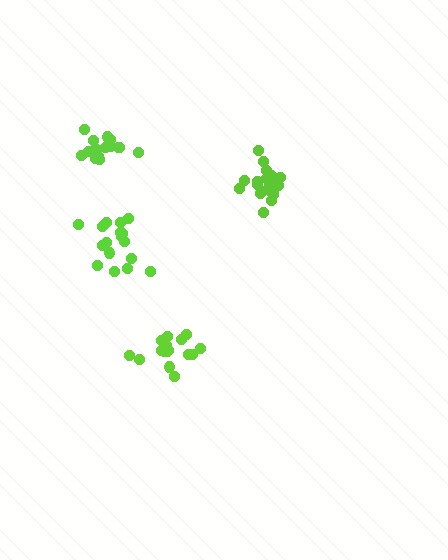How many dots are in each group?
Group 1: 18 dots, Group 2: 21 dots, Group 3: 16 dots, Group 4: 17 dots (72 total).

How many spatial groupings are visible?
There are 4 spatial groupings.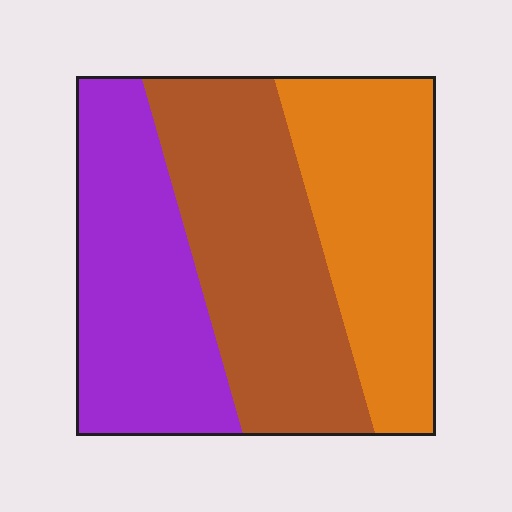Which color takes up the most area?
Brown, at roughly 35%.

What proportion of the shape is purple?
Purple covers 32% of the shape.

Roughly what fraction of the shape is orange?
Orange covers about 30% of the shape.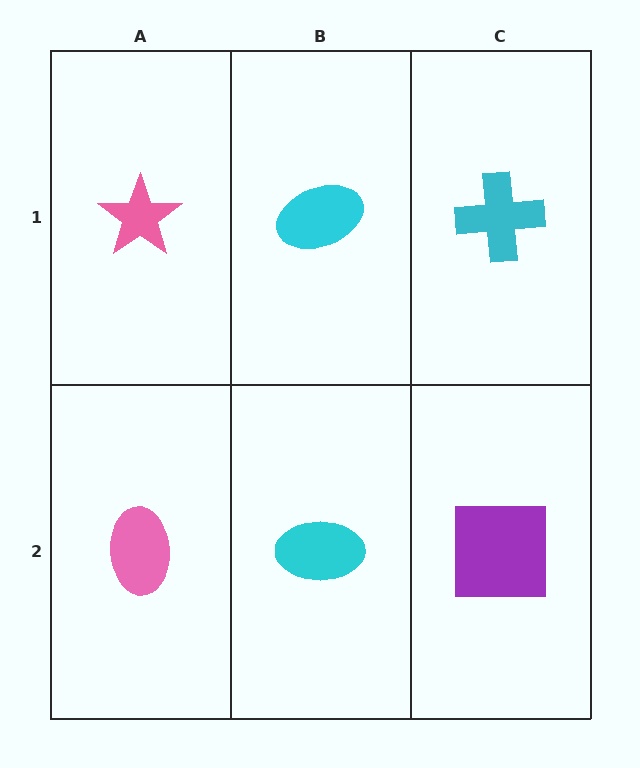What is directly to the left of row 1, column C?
A cyan ellipse.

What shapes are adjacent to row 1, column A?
A pink ellipse (row 2, column A), a cyan ellipse (row 1, column B).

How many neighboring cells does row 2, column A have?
2.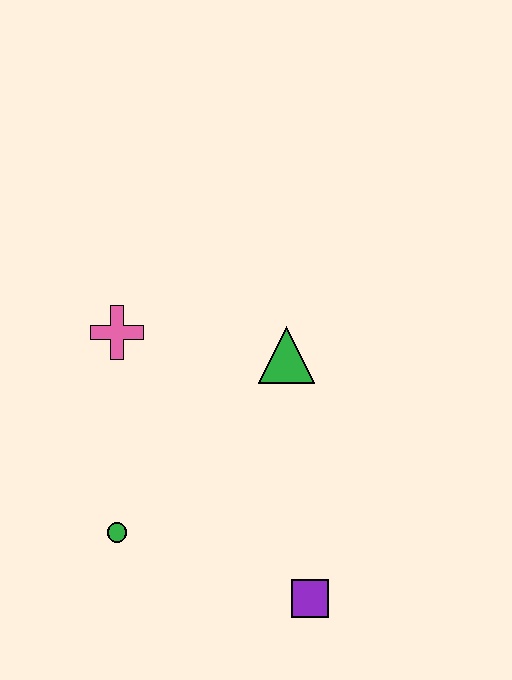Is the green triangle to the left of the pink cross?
No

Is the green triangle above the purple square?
Yes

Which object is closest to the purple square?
The green circle is closest to the purple square.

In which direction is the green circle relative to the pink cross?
The green circle is below the pink cross.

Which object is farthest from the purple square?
The pink cross is farthest from the purple square.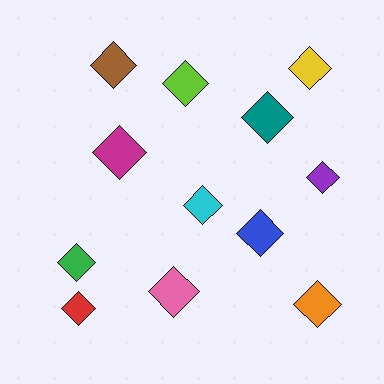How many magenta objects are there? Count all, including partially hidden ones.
There is 1 magenta object.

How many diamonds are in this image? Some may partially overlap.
There are 12 diamonds.